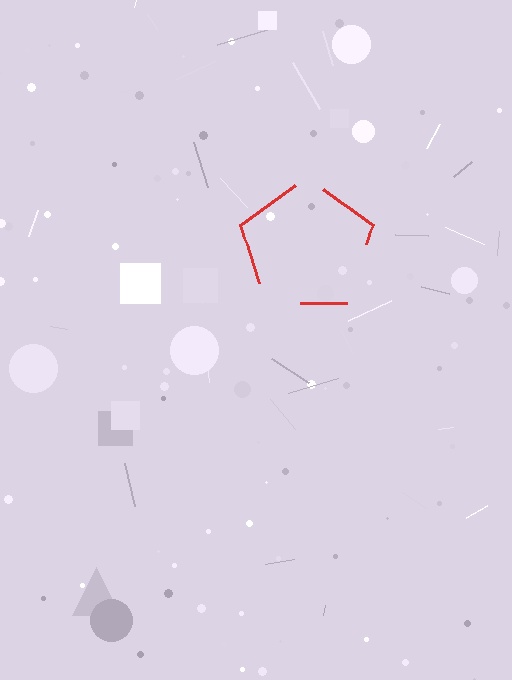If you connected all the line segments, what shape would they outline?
They would outline a pentagon.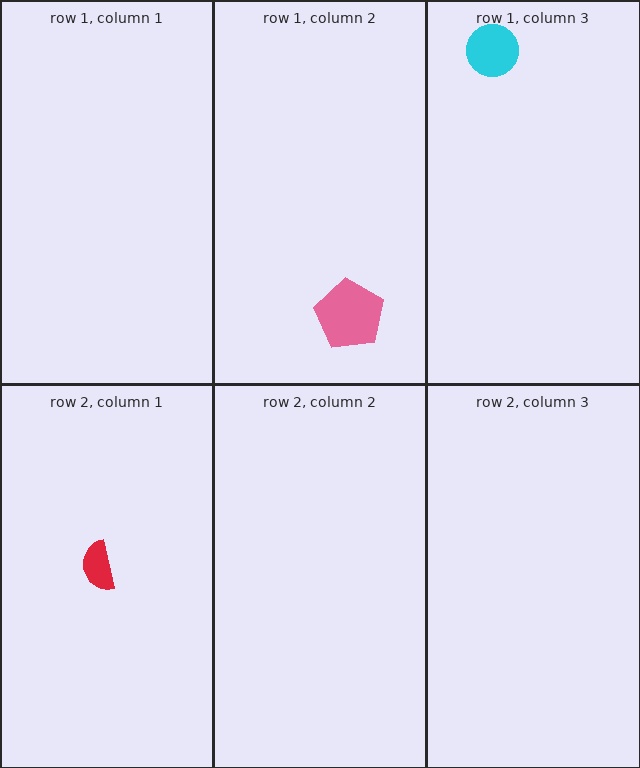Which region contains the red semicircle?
The row 2, column 1 region.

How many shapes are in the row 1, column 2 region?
1.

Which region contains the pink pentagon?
The row 1, column 2 region.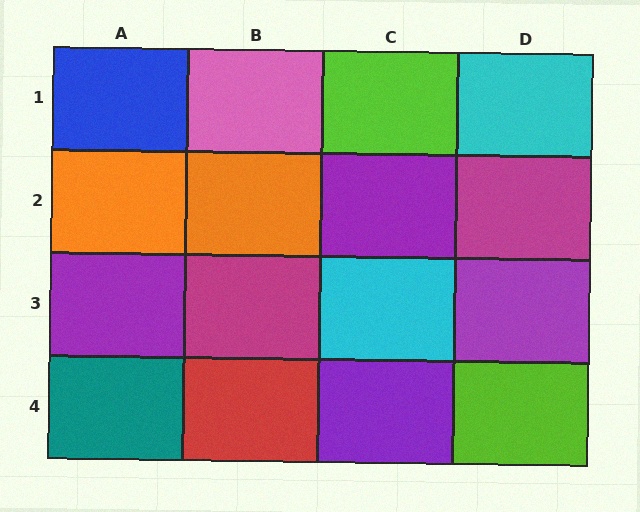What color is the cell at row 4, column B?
Red.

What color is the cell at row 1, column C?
Lime.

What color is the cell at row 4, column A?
Teal.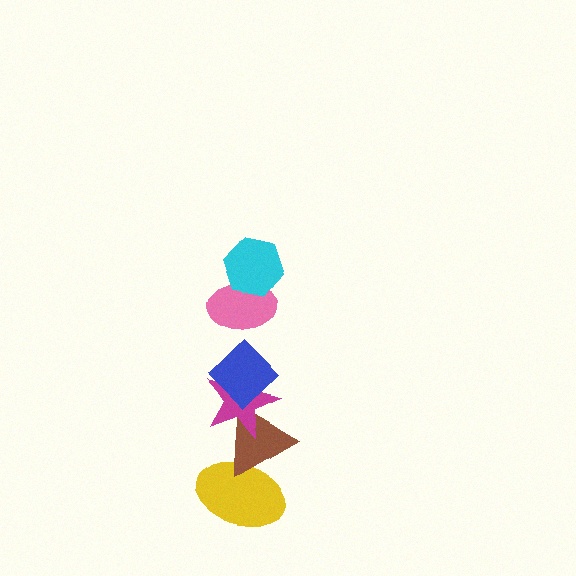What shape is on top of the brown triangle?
The magenta star is on top of the brown triangle.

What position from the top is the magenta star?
The magenta star is 4th from the top.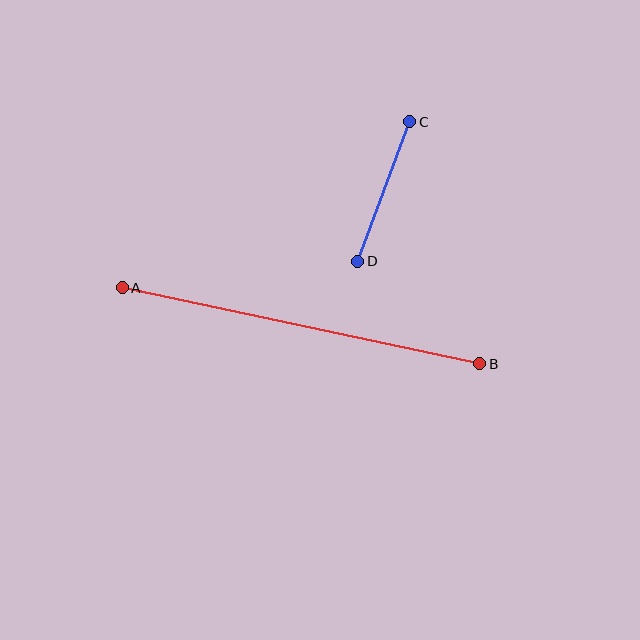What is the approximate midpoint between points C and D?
The midpoint is at approximately (384, 192) pixels.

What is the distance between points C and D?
The distance is approximately 149 pixels.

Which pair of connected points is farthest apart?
Points A and B are farthest apart.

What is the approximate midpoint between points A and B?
The midpoint is at approximately (301, 326) pixels.